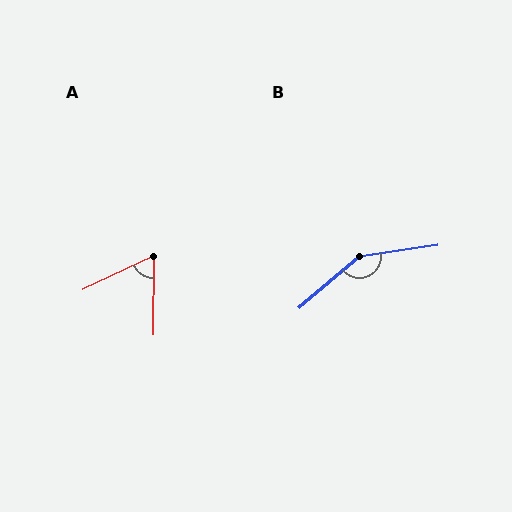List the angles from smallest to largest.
A (64°), B (148°).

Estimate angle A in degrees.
Approximately 64 degrees.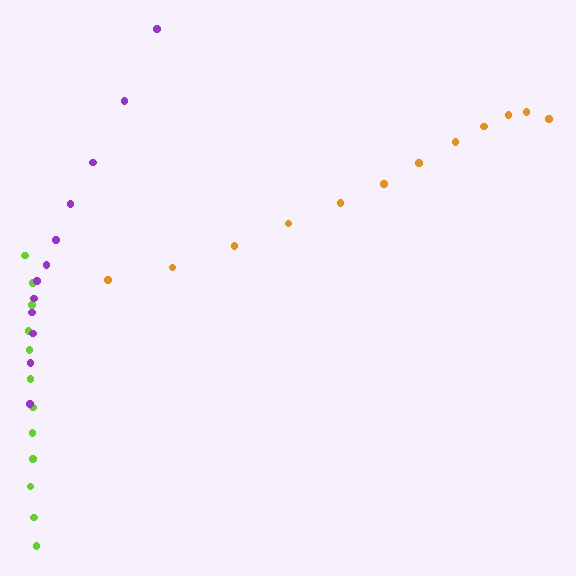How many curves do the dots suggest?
There are 3 distinct paths.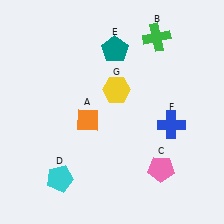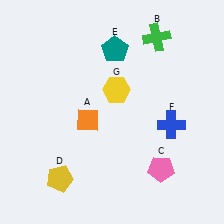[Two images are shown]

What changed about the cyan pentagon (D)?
In Image 1, D is cyan. In Image 2, it changed to yellow.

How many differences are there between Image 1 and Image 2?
There is 1 difference between the two images.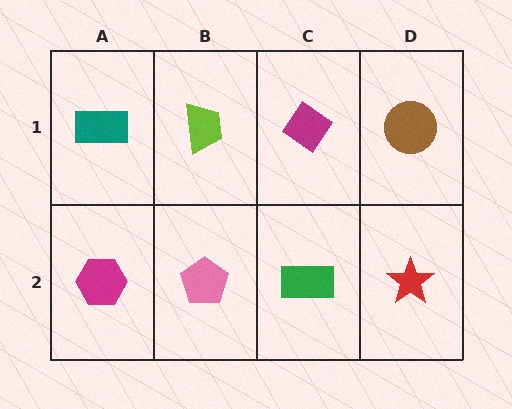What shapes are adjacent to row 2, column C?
A magenta diamond (row 1, column C), a pink pentagon (row 2, column B), a red star (row 2, column D).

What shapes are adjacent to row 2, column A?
A teal rectangle (row 1, column A), a pink pentagon (row 2, column B).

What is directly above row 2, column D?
A brown circle.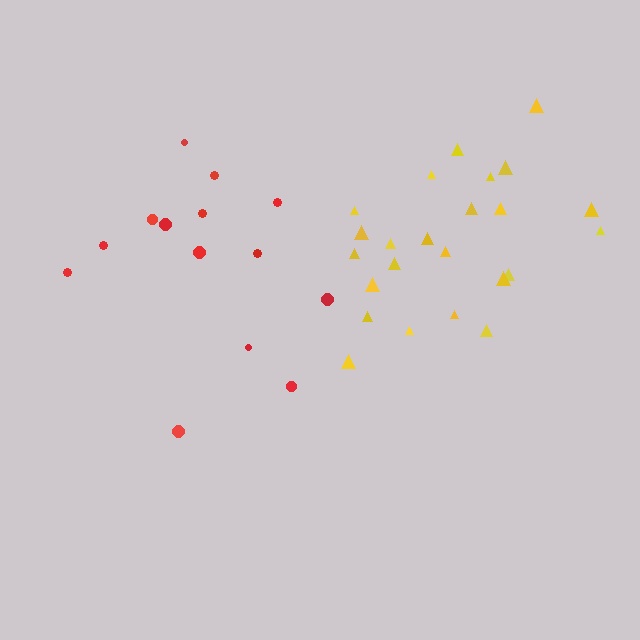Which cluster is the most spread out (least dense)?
Red.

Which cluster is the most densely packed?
Yellow.